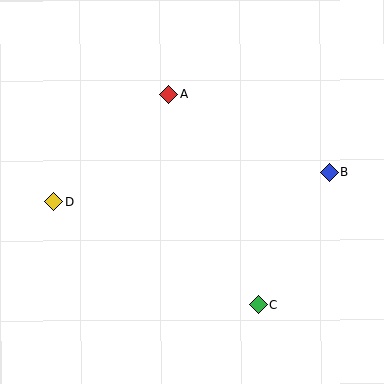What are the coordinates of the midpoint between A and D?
The midpoint between A and D is at (111, 148).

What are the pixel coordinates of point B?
Point B is at (329, 172).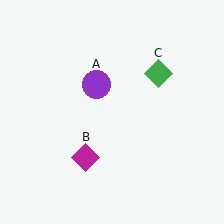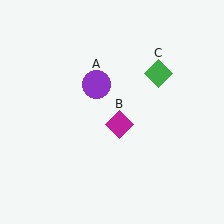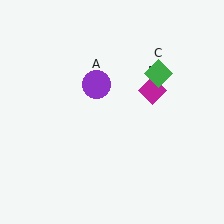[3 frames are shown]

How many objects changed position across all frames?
1 object changed position: magenta diamond (object B).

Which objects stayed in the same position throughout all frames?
Purple circle (object A) and green diamond (object C) remained stationary.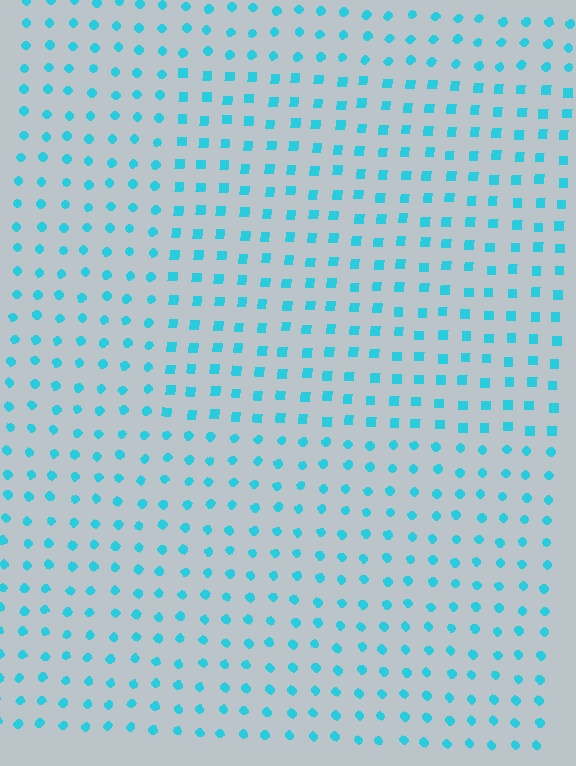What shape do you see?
I see a rectangle.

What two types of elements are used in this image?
The image uses squares inside the rectangle region and circles outside it.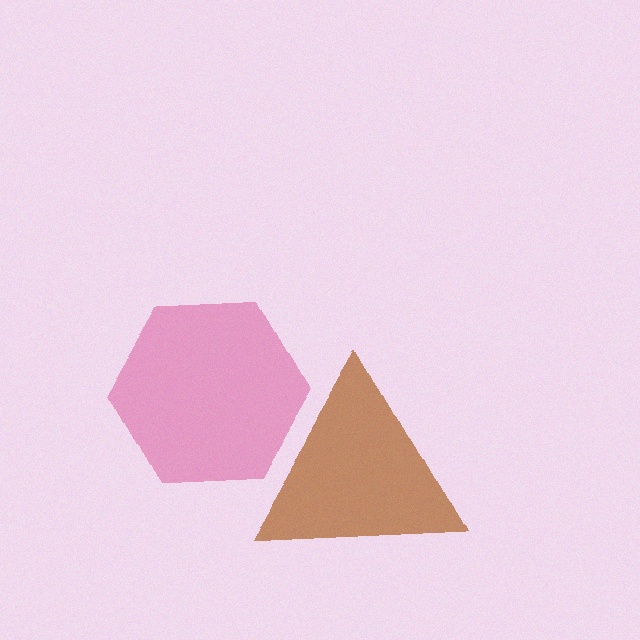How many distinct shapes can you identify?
There are 2 distinct shapes: a brown triangle, a pink hexagon.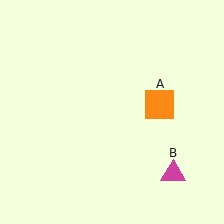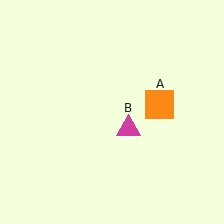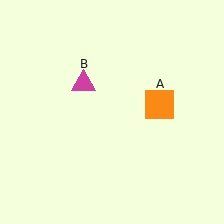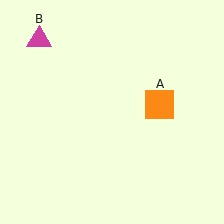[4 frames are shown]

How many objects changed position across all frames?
1 object changed position: magenta triangle (object B).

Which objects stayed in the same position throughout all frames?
Orange square (object A) remained stationary.